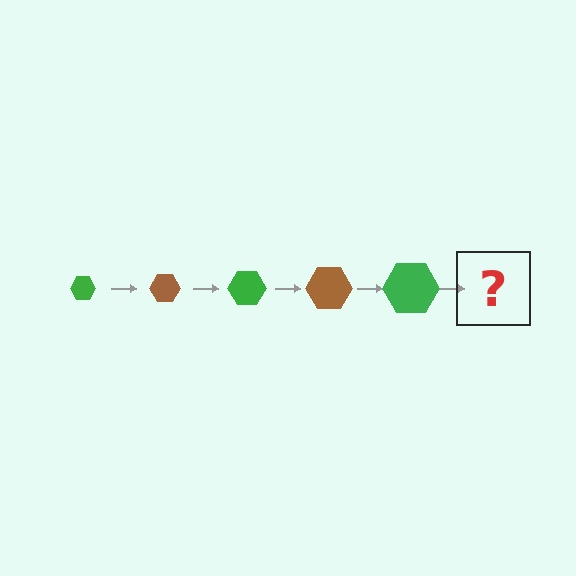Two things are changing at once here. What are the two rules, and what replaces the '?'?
The two rules are that the hexagon grows larger each step and the color cycles through green and brown. The '?' should be a brown hexagon, larger than the previous one.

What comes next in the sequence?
The next element should be a brown hexagon, larger than the previous one.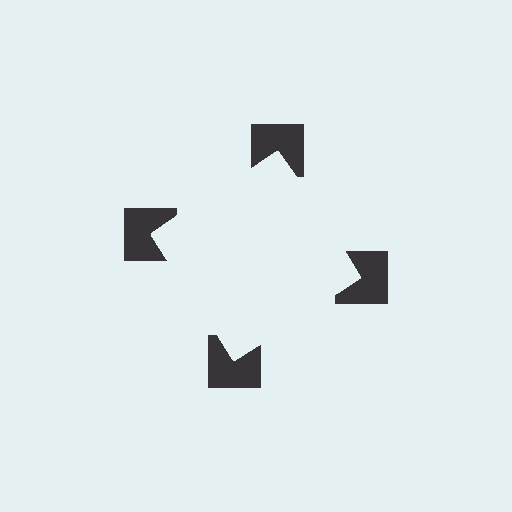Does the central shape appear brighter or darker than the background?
It typically appears slightly brighter than the background, even though no actual brightness change is drawn.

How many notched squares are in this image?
There are 4 — one at each vertex of the illusory square.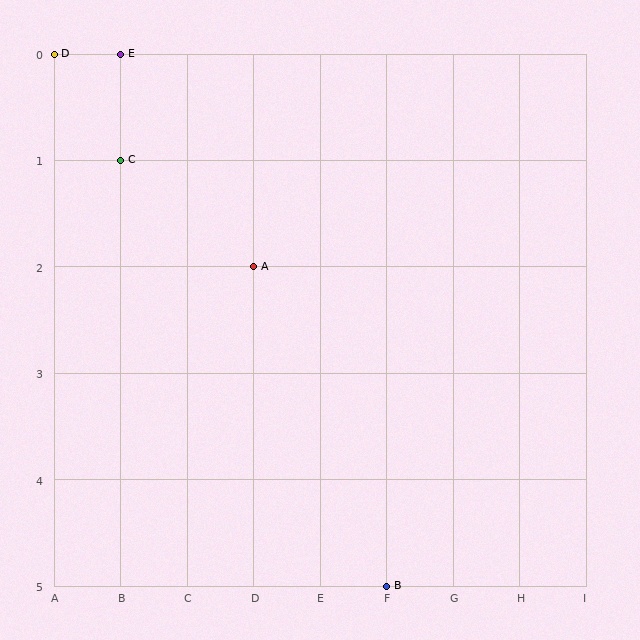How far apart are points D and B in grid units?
Points D and B are 5 columns and 5 rows apart (about 7.1 grid units diagonally).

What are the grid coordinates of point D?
Point D is at grid coordinates (A, 0).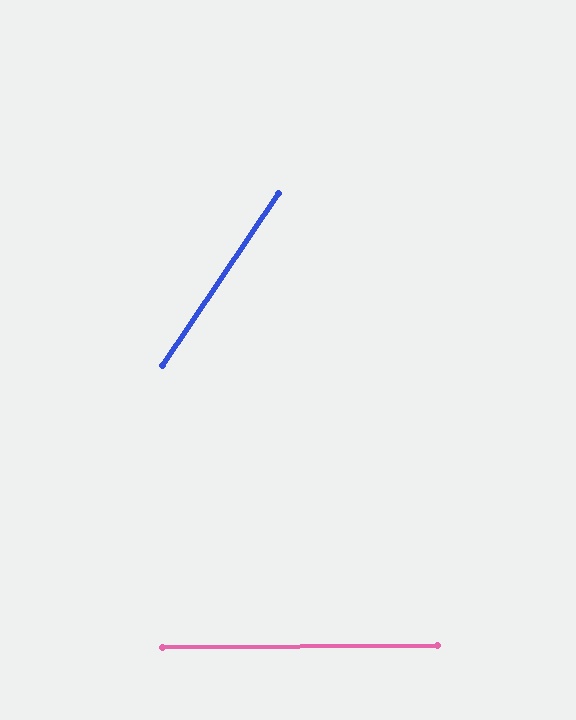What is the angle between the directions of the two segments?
Approximately 56 degrees.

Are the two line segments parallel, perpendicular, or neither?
Neither parallel nor perpendicular — they differ by about 56°.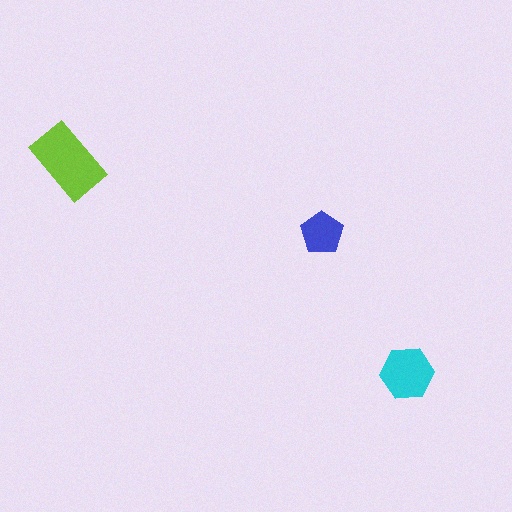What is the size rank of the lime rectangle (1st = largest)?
1st.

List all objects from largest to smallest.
The lime rectangle, the cyan hexagon, the blue pentagon.